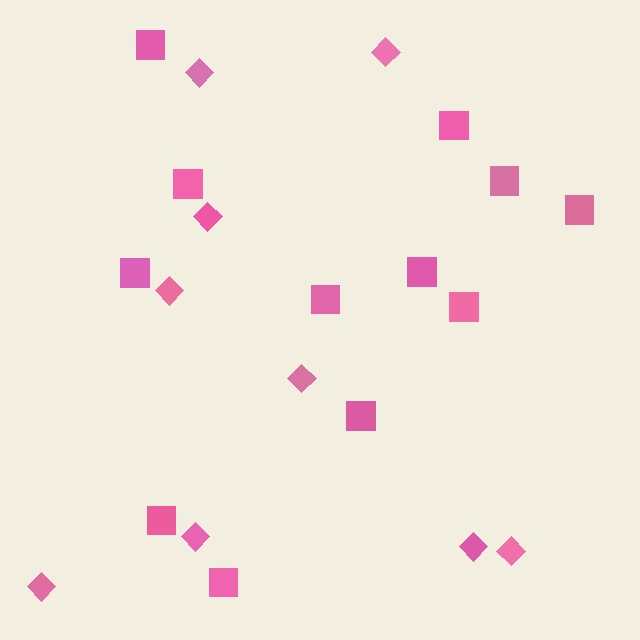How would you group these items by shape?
There are 2 groups: one group of diamonds (9) and one group of squares (12).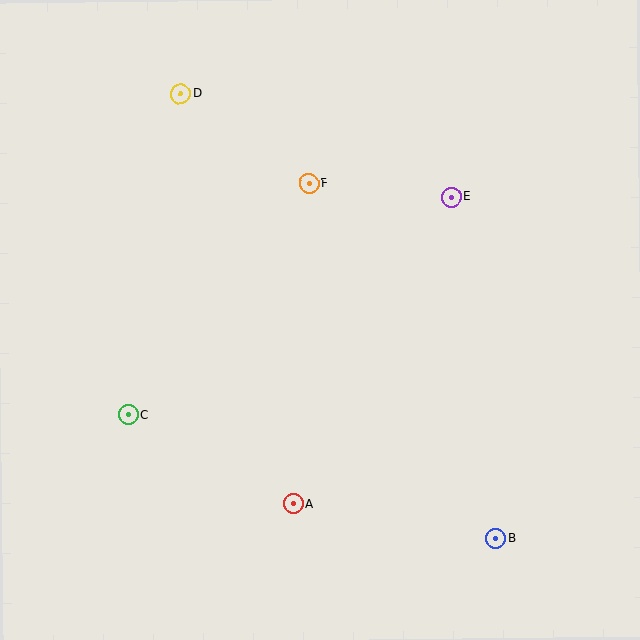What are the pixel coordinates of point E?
Point E is at (451, 197).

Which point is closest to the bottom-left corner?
Point C is closest to the bottom-left corner.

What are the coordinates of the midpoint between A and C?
The midpoint between A and C is at (211, 459).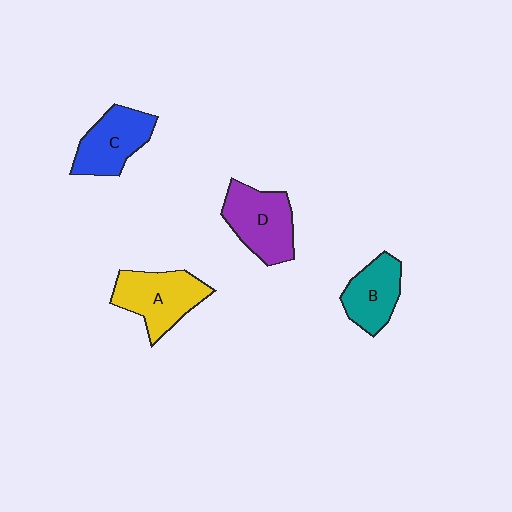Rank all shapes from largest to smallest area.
From largest to smallest: A (yellow), D (purple), C (blue), B (teal).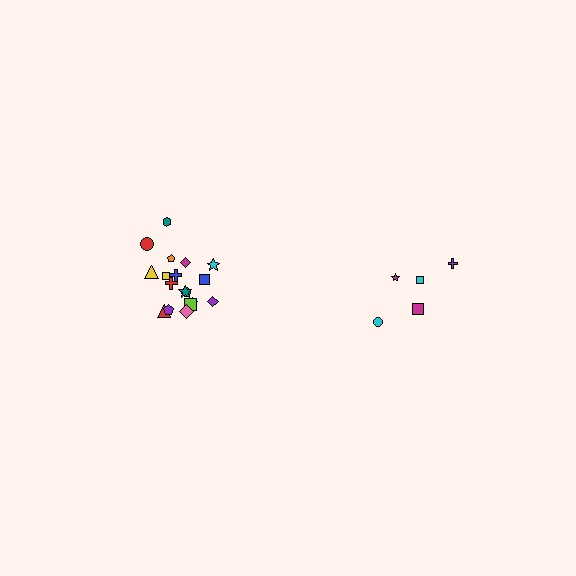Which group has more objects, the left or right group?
The left group.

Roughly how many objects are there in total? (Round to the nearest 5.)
Roughly 25 objects in total.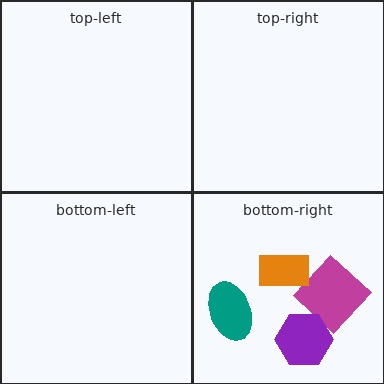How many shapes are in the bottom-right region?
4.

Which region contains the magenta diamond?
The bottom-right region.